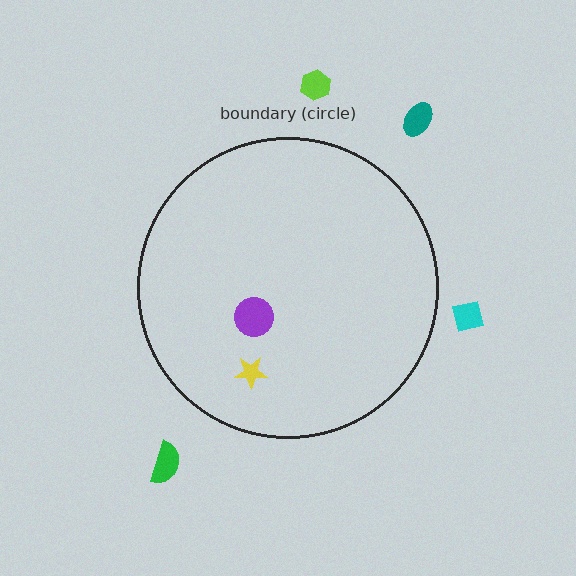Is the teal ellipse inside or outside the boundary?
Outside.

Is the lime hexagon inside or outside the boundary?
Outside.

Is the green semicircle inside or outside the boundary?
Outside.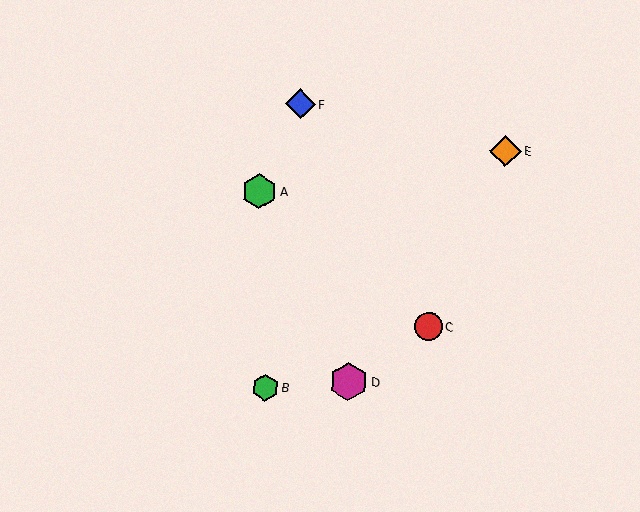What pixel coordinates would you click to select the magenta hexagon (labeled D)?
Click at (348, 382) to select the magenta hexagon D.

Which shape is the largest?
The magenta hexagon (labeled D) is the largest.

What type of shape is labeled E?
Shape E is an orange diamond.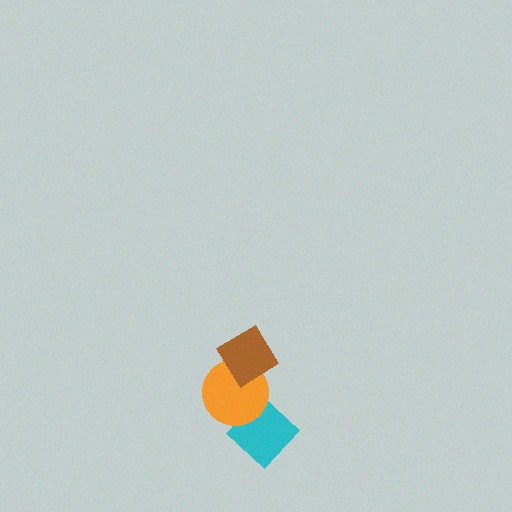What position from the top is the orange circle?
The orange circle is 2nd from the top.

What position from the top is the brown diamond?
The brown diamond is 1st from the top.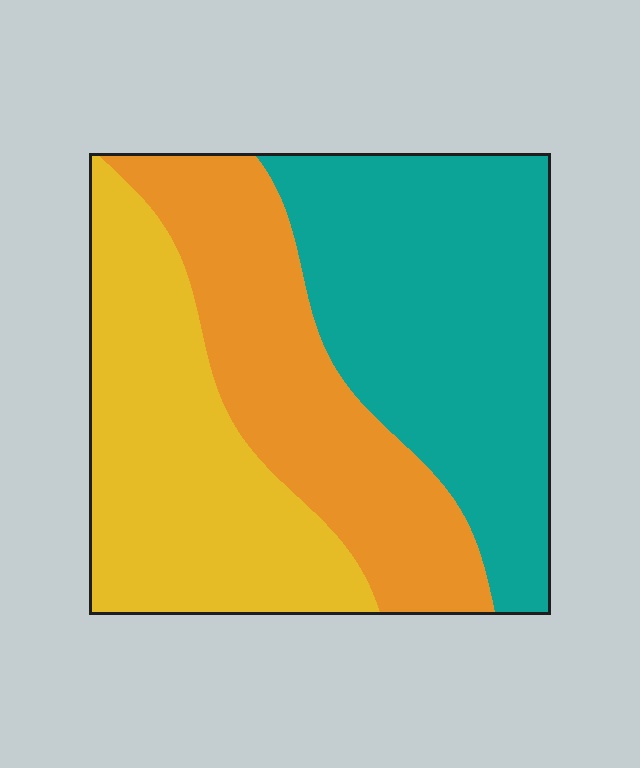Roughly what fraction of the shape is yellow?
Yellow covers about 30% of the shape.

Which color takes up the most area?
Teal, at roughly 40%.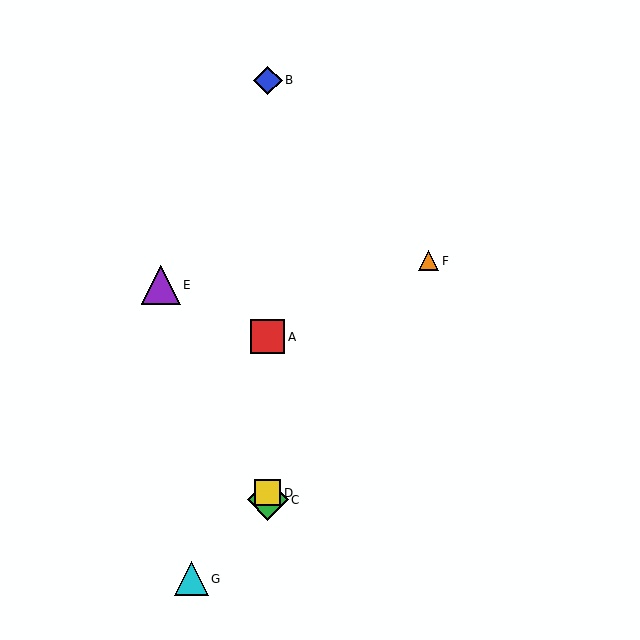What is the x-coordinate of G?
Object G is at x≈192.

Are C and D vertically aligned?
Yes, both are at x≈268.